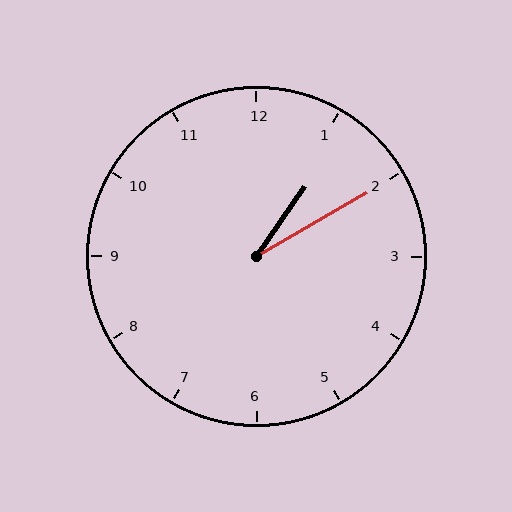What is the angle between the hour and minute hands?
Approximately 25 degrees.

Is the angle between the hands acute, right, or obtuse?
It is acute.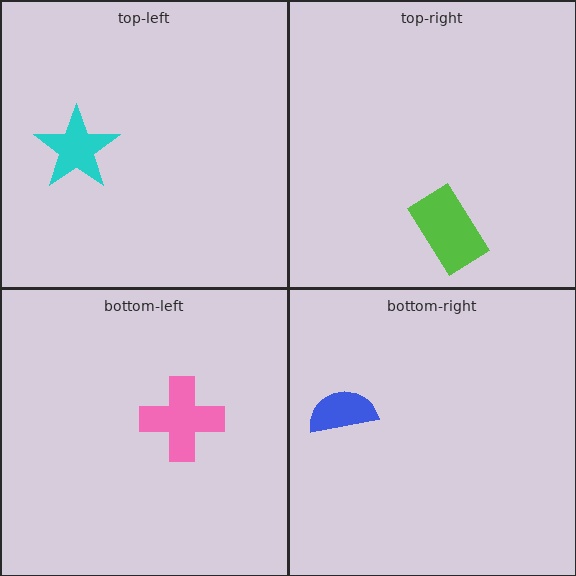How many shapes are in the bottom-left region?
1.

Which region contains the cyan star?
The top-left region.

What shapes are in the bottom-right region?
The blue semicircle.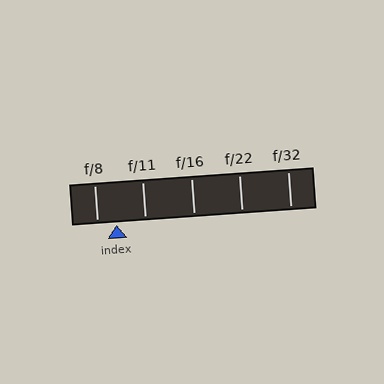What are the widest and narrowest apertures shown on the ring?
The widest aperture shown is f/8 and the narrowest is f/32.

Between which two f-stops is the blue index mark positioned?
The index mark is between f/8 and f/11.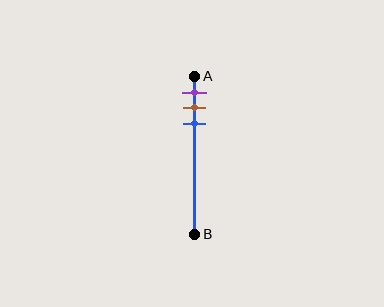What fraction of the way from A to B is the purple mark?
The purple mark is approximately 10% (0.1) of the way from A to B.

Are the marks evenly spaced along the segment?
Yes, the marks are approximately evenly spaced.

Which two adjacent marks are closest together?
The brown and blue marks are the closest adjacent pair.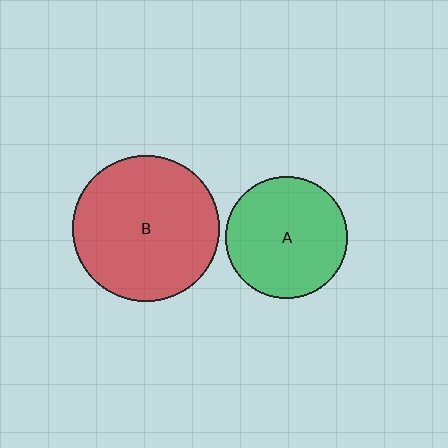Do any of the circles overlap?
No, none of the circles overlap.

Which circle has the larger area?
Circle B (red).